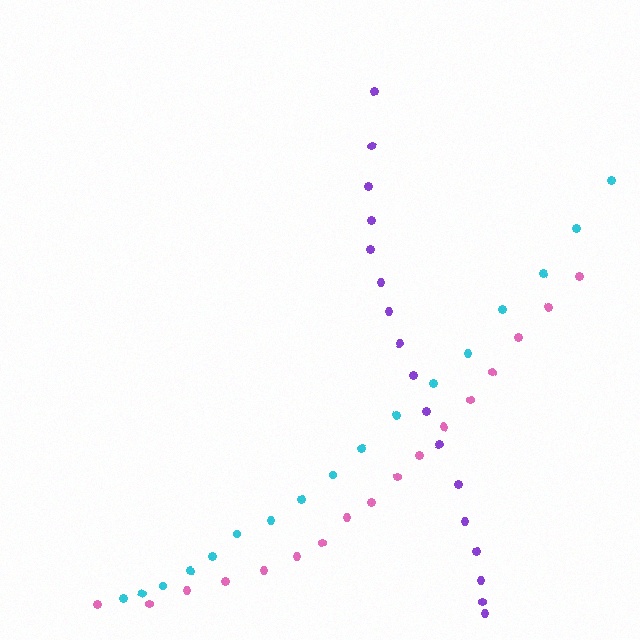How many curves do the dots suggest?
There are 3 distinct paths.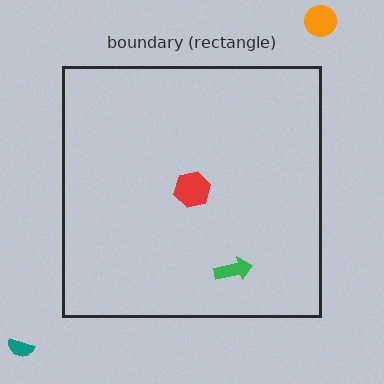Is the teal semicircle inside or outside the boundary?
Outside.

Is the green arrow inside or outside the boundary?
Inside.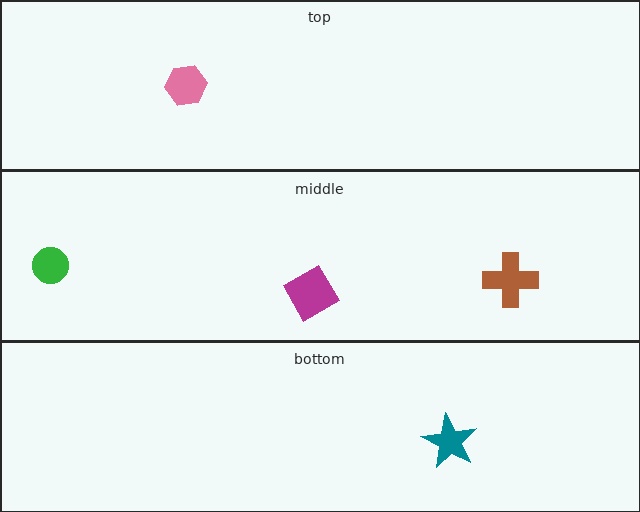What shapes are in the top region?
The pink hexagon.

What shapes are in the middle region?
The green circle, the magenta diamond, the brown cross.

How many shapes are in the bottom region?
1.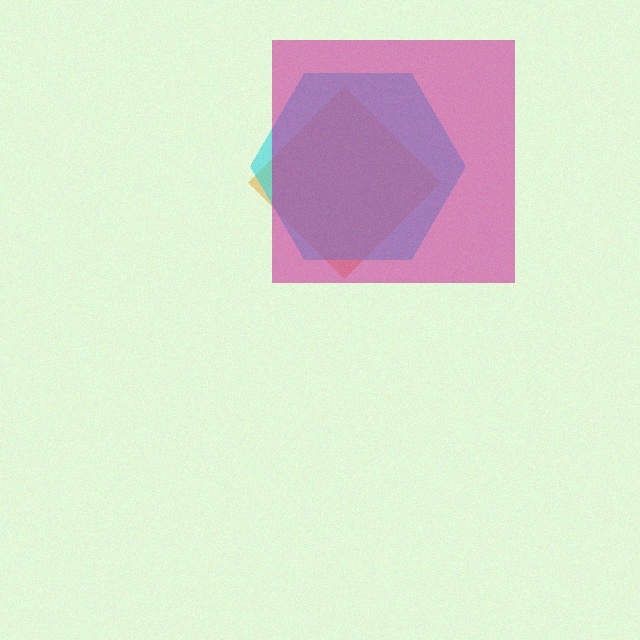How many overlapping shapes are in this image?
There are 3 overlapping shapes in the image.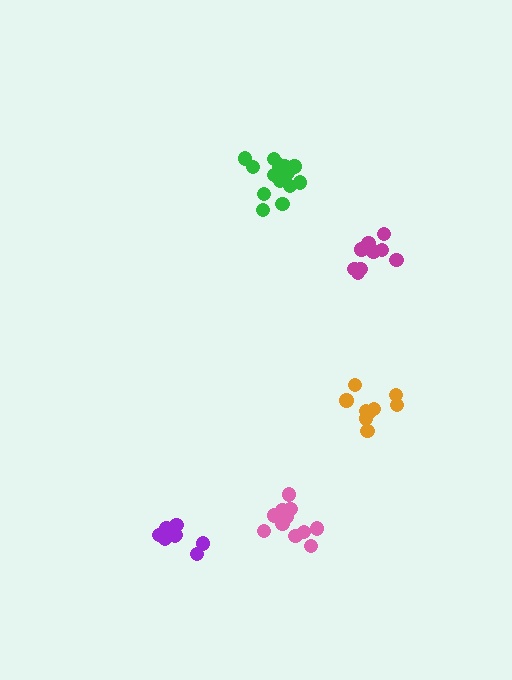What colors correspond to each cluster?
The clusters are colored: purple, pink, magenta, green, orange.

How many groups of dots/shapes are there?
There are 5 groups.